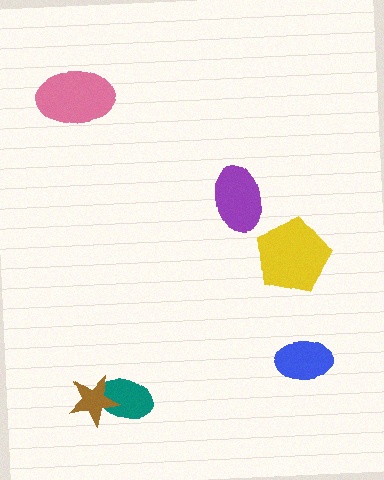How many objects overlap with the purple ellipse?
0 objects overlap with the purple ellipse.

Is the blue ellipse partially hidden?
No, no other shape covers it.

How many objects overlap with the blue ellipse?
0 objects overlap with the blue ellipse.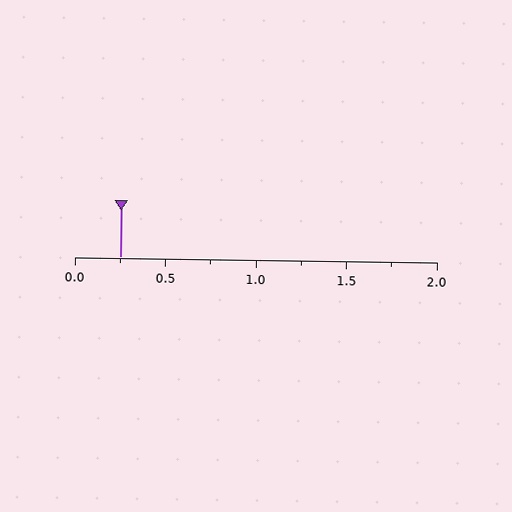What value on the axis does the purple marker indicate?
The marker indicates approximately 0.25.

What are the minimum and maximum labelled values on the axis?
The axis runs from 0.0 to 2.0.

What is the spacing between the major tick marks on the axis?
The major ticks are spaced 0.5 apart.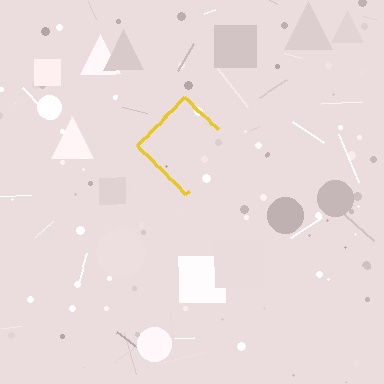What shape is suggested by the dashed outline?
The dashed outline suggests a diamond.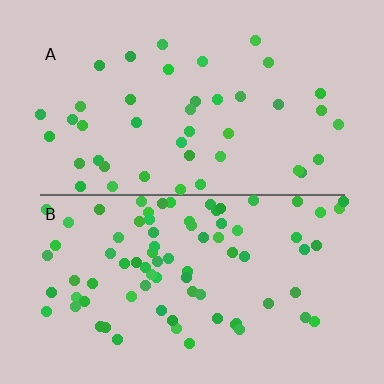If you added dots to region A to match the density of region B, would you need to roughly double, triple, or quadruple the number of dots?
Approximately double.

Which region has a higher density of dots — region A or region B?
B (the bottom).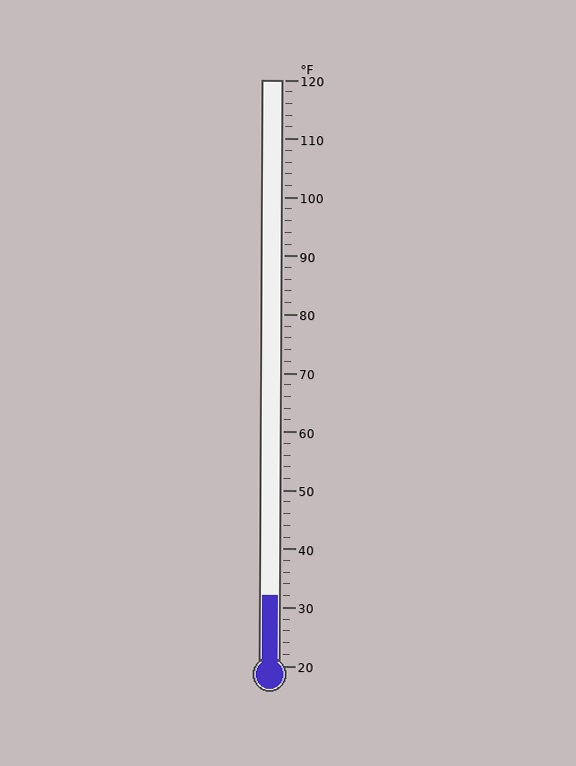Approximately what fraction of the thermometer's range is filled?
The thermometer is filled to approximately 10% of its range.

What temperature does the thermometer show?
The thermometer shows approximately 32°F.